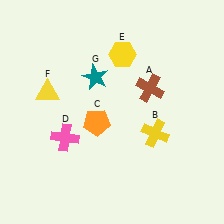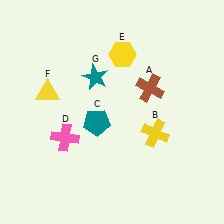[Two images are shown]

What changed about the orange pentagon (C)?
In Image 1, C is orange. In Image 2, it changed to teal.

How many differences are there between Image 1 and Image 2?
There is 1 difference between the two images.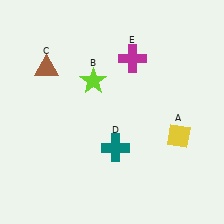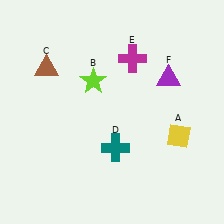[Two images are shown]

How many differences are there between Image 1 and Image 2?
There is 1 difference between the two images.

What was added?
A purple triangle (F) was added in Image 2.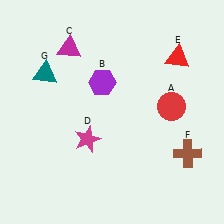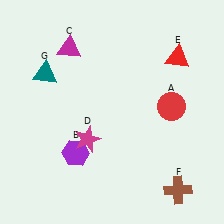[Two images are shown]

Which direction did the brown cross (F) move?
The brown cross (F) moved down.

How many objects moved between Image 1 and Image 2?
2 objects moved between the two images.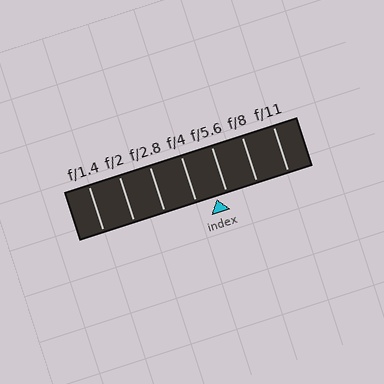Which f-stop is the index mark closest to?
The index mark is closest to f/5.6.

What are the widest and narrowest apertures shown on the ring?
The widest aperture shown is f/1.4 and the narrowest is f/11.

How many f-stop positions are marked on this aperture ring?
There are 7 f-stop positions marked.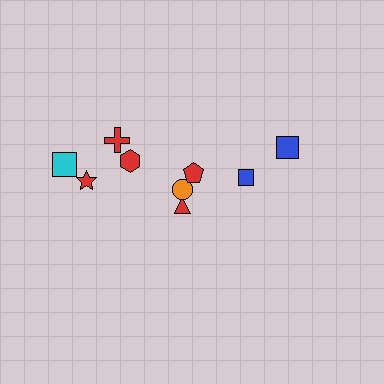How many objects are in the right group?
There are 3 objects.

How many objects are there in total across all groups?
There are 9 objects.